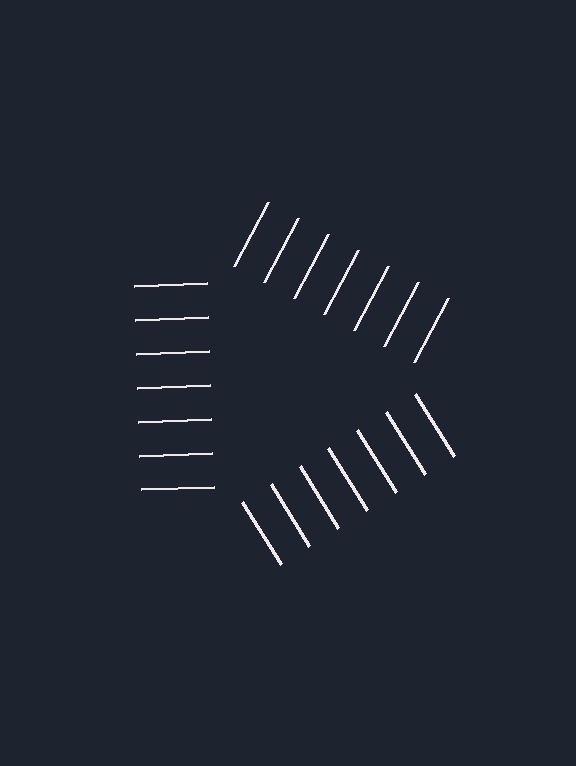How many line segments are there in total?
21 — 7 along each of the 3 edges.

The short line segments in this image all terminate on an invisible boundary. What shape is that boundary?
An illusory triangle — the line segments terminate on its edges but no continuous stroke is drawn.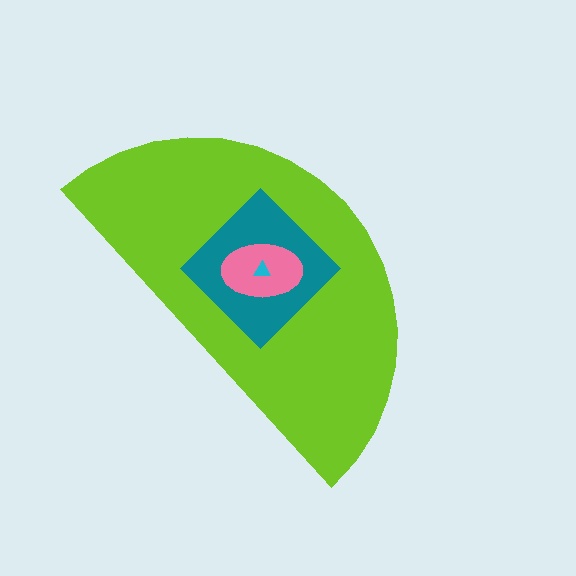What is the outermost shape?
The lime semicircle.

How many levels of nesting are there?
4.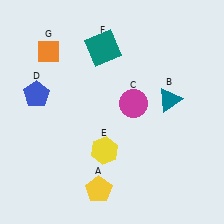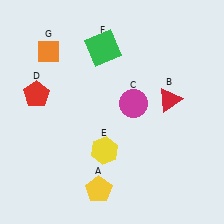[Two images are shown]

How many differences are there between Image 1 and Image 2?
There are 3 differences between the two images.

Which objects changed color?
B changed from teal to red. D changed from blue to red. F changed from teal to green.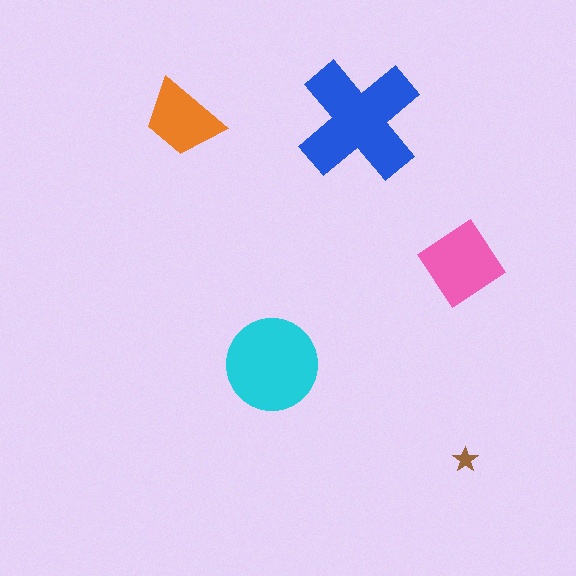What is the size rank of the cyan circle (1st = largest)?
2nd.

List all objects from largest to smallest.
The blue cross, the cyan circle, the pink diamond, the orange trapezoid, the brown star.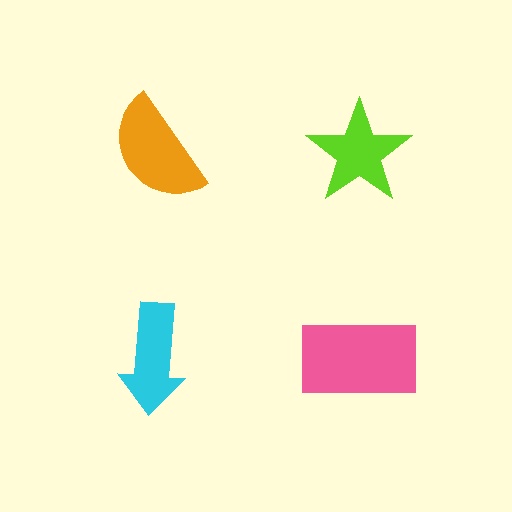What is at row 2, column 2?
A pink rectangle.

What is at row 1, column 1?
An orange semicircle.